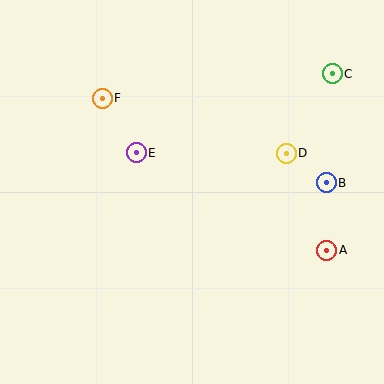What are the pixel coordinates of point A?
Point A is at (327, 250).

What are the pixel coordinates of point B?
Point B is at (326, 183).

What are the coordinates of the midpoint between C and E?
The midpoint between C and E is at (234, 113).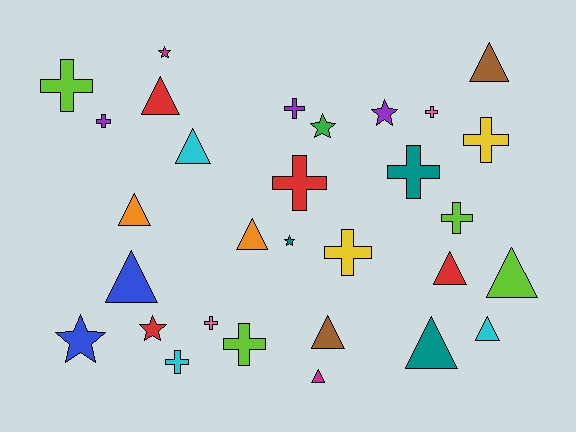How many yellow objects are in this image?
There are 2 yellow objects.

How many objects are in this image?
There are 30 objects.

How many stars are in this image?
There are 6 stars.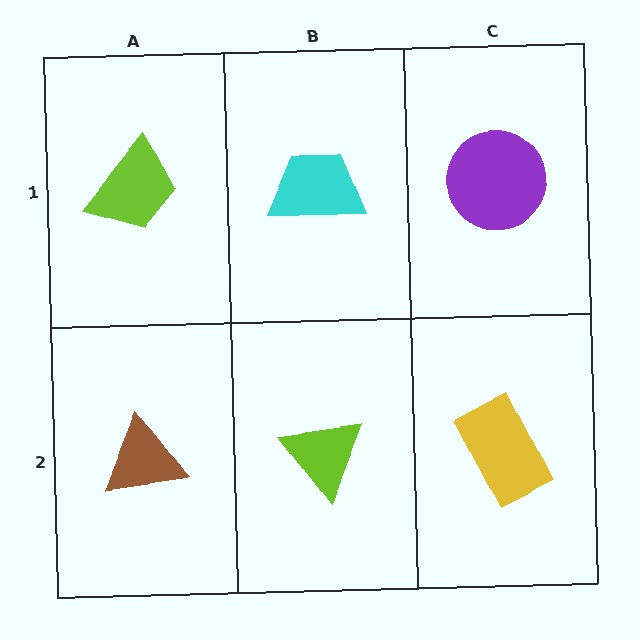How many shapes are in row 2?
3 shapes.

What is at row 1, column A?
A lime trapezoid.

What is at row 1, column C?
A purple circle.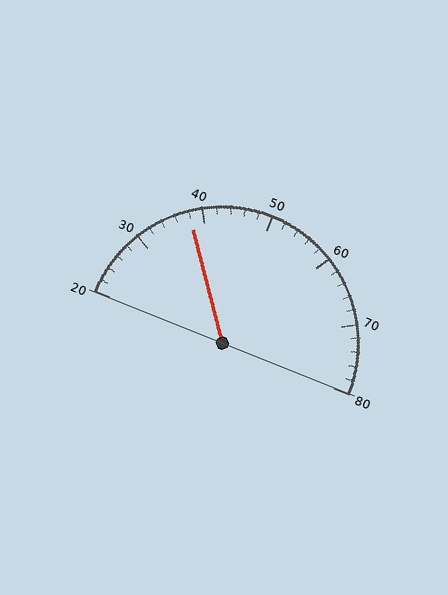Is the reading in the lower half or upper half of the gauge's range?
The reading is in the lower half of the range (20 to 80).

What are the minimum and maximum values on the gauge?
The gauge ranges from 20 to 80.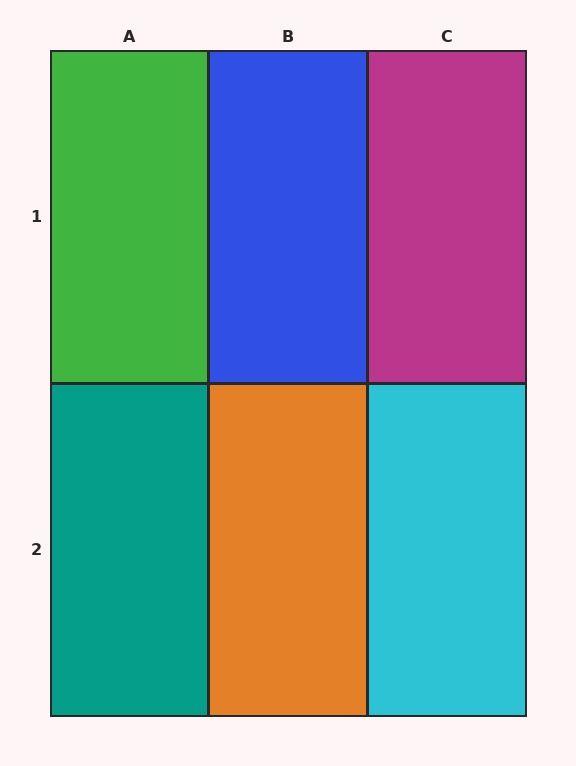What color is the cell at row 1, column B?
Blue.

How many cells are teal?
1 cell is teal.